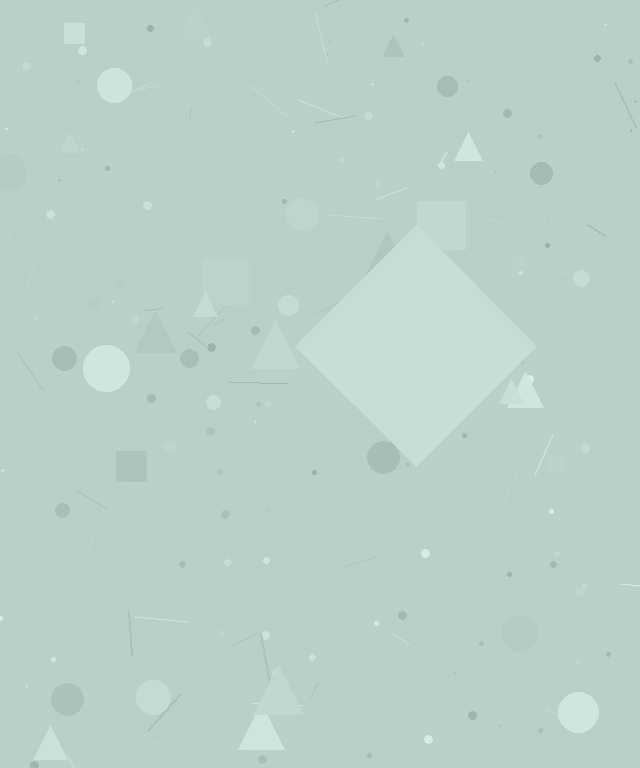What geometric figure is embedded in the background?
A diamond is embedded in the background.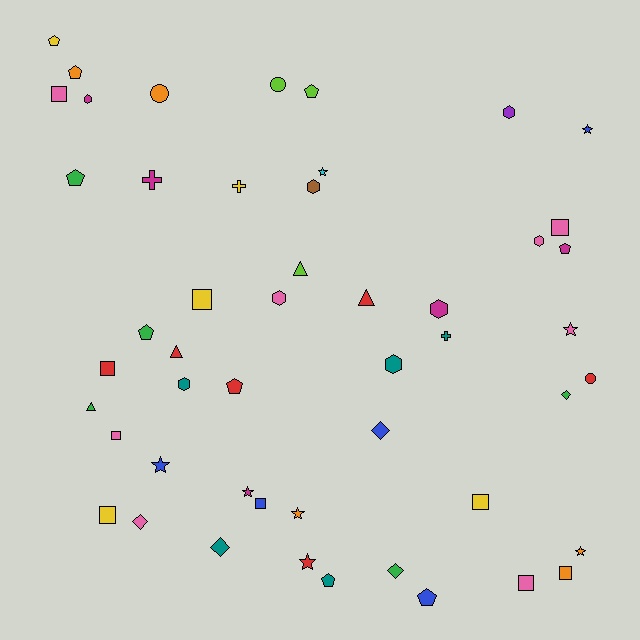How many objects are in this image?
There are 50 objects.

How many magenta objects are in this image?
There are 5 magenta objects.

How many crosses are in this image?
There are 3 crosses.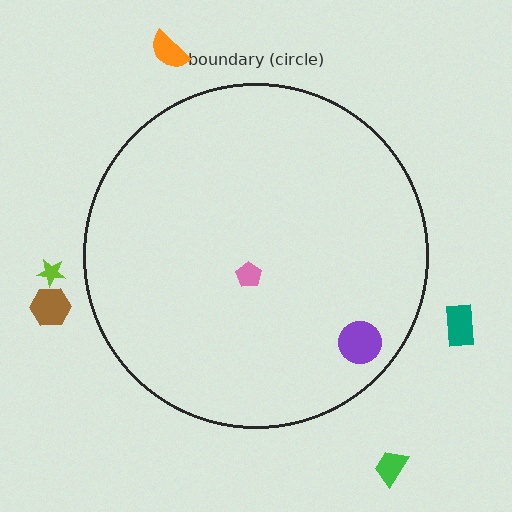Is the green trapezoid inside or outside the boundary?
Outside.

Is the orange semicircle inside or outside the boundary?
Outside.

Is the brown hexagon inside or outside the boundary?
Outside.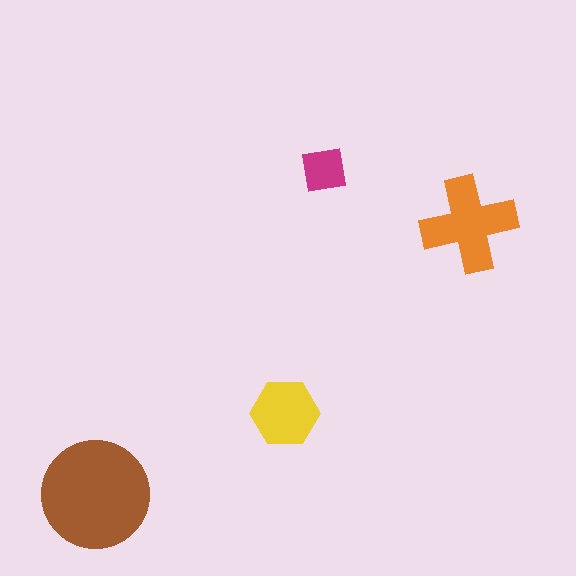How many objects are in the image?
There are 4 objects in the image.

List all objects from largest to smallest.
The brown circle, the orange cross, the yellow hexagon, the magenta square.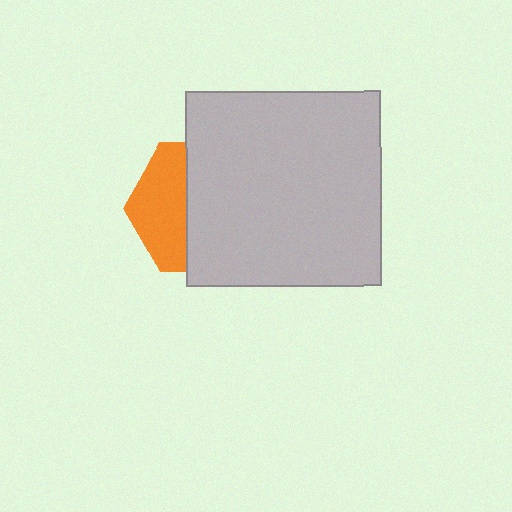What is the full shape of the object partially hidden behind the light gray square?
The partially hidden object is an orange hexagon.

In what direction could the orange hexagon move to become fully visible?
The orange hexagon could move left. That would shift it out from behind the light gray square entirely.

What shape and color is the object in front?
The object in front is a light gray square.